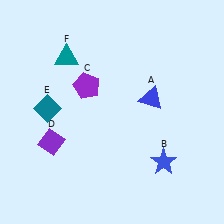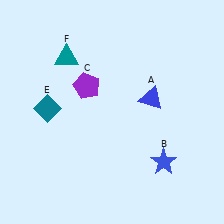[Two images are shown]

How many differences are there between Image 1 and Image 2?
There is 1 difference between the two images.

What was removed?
The purple diamond (D) was removed in Image 2.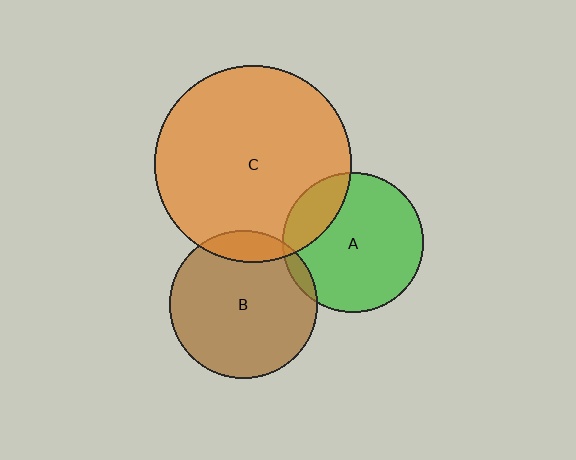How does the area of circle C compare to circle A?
Approximately 2.0 times.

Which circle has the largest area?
Circle C (orange).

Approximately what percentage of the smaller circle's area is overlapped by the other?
Approximately 20%.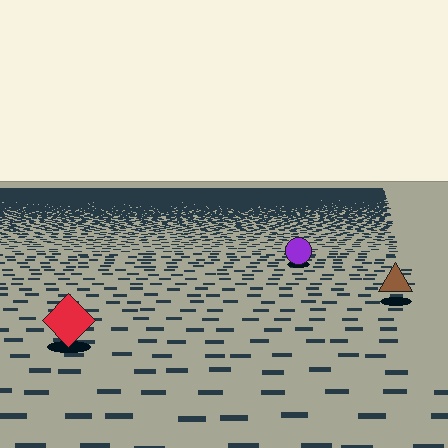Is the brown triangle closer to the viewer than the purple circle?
Yes. The brown triangle is closer — you can tell from the texture gradient: the ground texture is coarser near it.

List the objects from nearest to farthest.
From nearest to farthest: the red diamond, the brown triangle, the purple circle.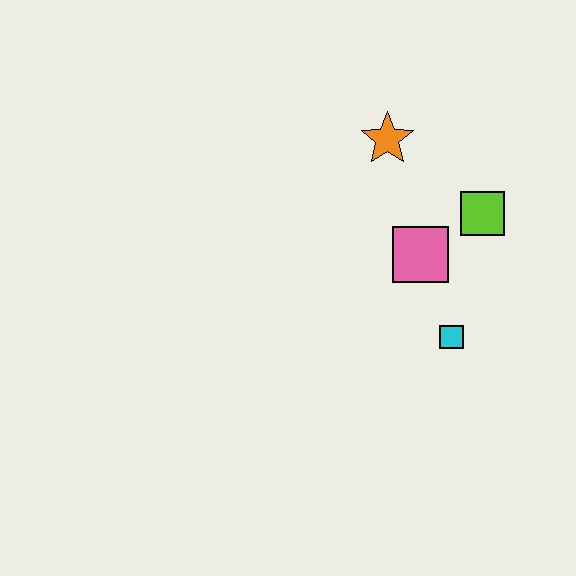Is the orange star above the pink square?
Yes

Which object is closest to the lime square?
The pink square is closest to the lime square.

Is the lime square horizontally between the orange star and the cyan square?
No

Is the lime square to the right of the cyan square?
Yes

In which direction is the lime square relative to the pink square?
The lime square is to the right of the pink square.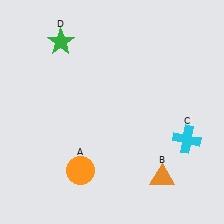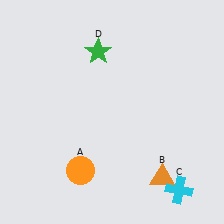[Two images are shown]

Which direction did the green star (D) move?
The green star (D) moved right.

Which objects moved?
The objects that moved are: the cyan cross (C), the green star (D).